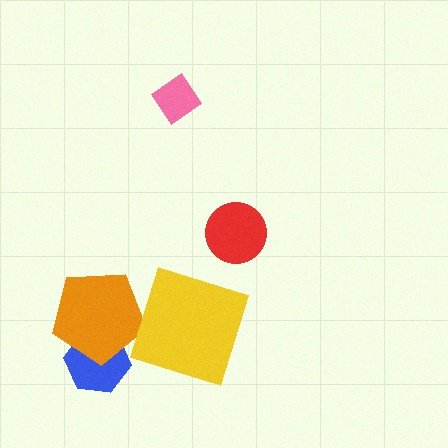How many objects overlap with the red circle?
0 objects overlap with the red circle.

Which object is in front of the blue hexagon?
The orange pentagon is in front of the blue hexagon.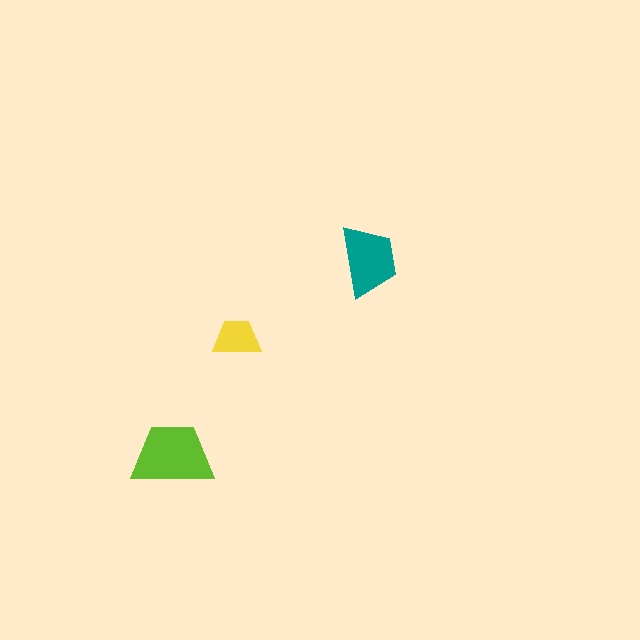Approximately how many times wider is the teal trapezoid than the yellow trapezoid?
About 1.5 times wider.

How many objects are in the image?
There are 3 objects in the image.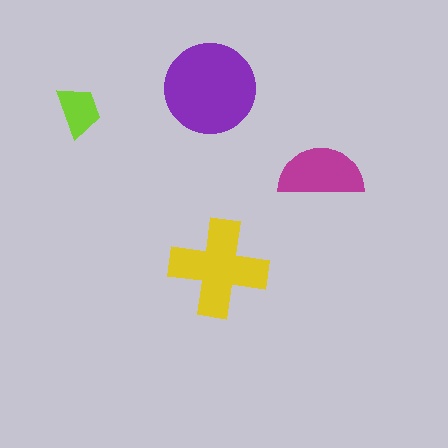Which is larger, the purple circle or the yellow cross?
The purple circle.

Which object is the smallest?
The lime trapezoid.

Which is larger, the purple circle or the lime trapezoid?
The purple circle.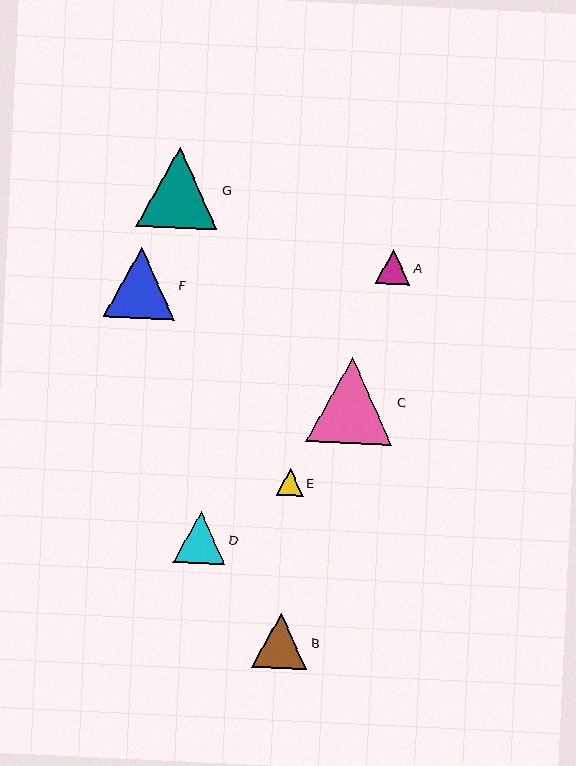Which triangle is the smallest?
Triangle E is the smallest with a size of approximately 27 pixels.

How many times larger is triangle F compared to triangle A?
Triangle F is approximately 2.0 times the size of triangle A.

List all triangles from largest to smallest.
From largest to smallest: C, G, F, B, D, A, E.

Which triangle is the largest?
Triangle C is the largest with a size of approximately 86 pixels.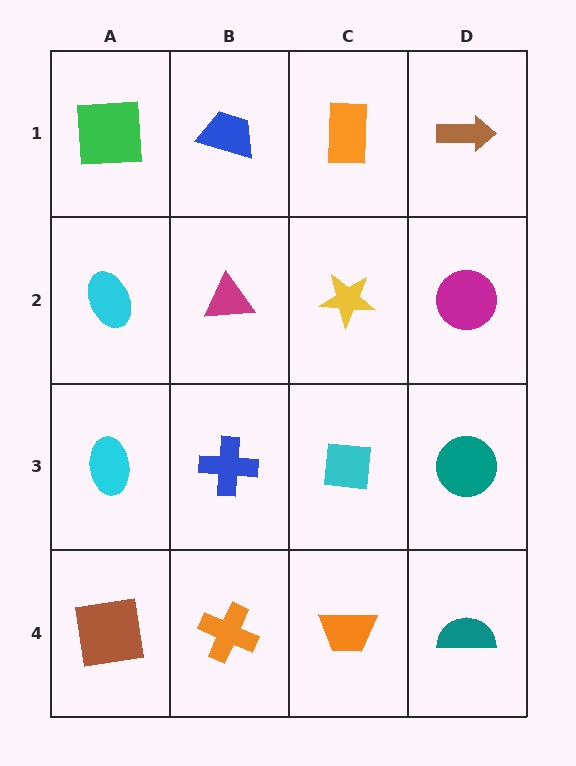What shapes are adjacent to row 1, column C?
A yellow star (row 2, column C), a blue trapezoid (row 1, column B), a brown arrow (row 1, column D).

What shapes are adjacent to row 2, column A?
A green square (row 1, column A), a cyan ellipse (row 3, column A), a magenta triangle (row 2, column B).